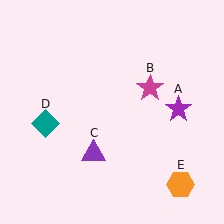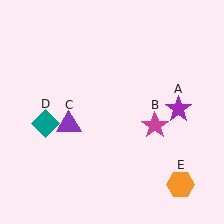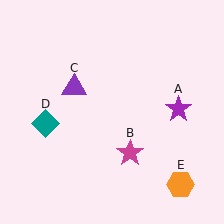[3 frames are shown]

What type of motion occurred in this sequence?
The magenta star (object B), purple triangle (object C) rotated clockwise around the center of the scene.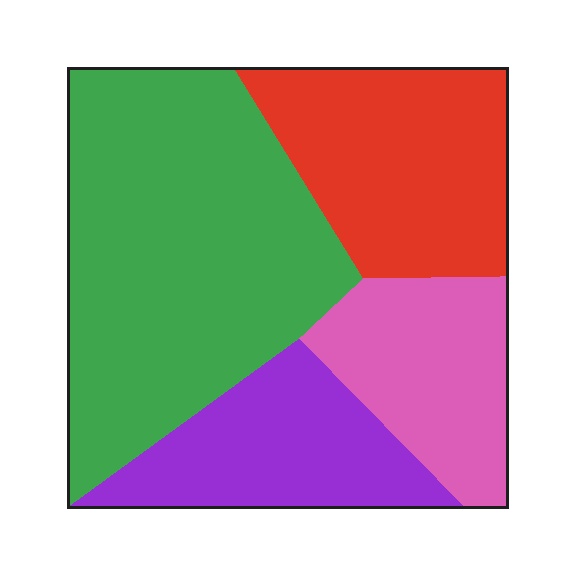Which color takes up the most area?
Green, at roughly 45%.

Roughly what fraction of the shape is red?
Red takes up less than a quarter of the shape.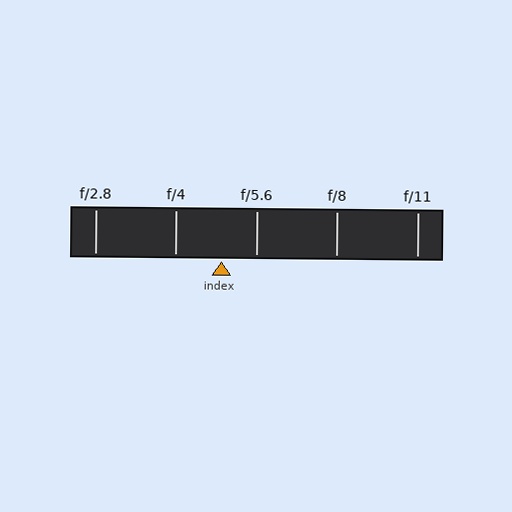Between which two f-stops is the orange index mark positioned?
The index mark is between f/4 and f/5.6.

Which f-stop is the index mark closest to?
The index mark is closest to f/5.6.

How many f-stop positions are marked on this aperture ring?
There are 5 f-stop positions marked.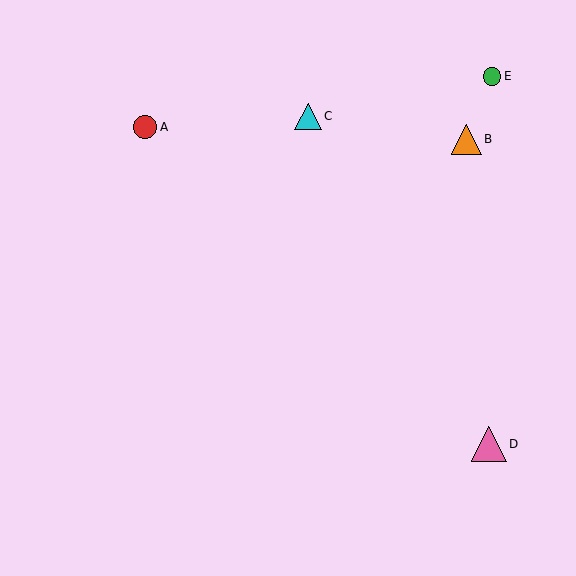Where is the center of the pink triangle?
The center of the pink triangle is at (489, 444).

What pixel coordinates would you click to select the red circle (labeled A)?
Click at (145, 127) to select the red circle A.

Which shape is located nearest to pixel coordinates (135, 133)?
The red circle (labeled A) at (145, 127) is nearest to that location.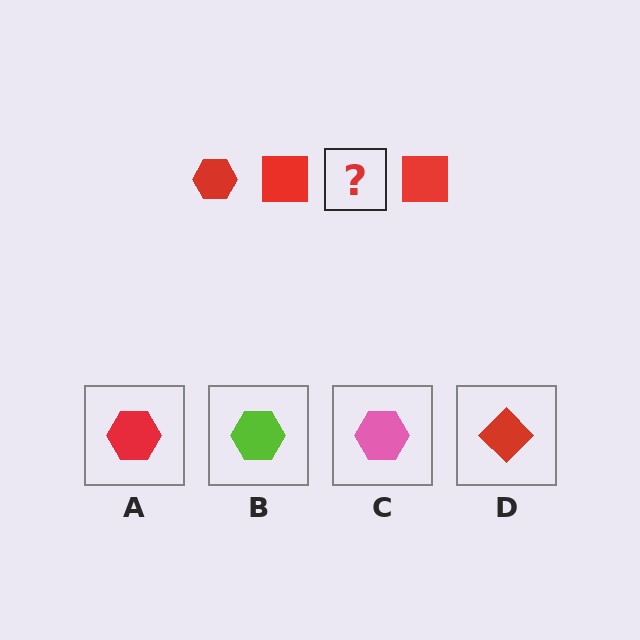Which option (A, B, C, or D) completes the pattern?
A.